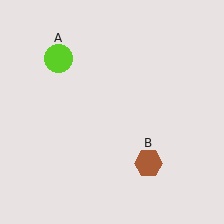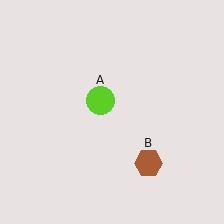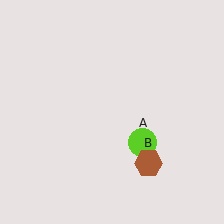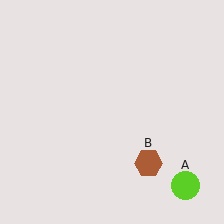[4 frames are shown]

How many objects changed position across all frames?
1 object changed position: lime circle (object A).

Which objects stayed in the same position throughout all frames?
Brown hexagon (object B) remained stationary.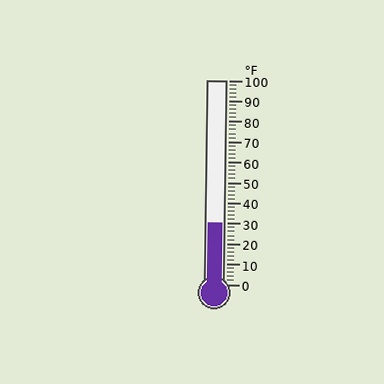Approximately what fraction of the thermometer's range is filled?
The thermometer is filled to approximately 30% of its range.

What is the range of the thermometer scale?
The thermometer scale ranges from 0°F to 100°F.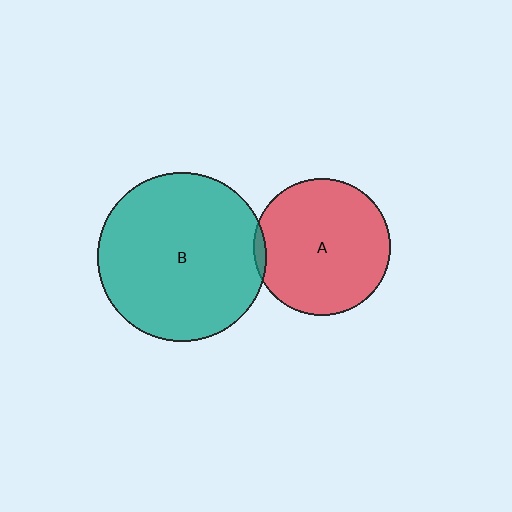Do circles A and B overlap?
Yes.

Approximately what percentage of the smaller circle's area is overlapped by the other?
Approximately 5%.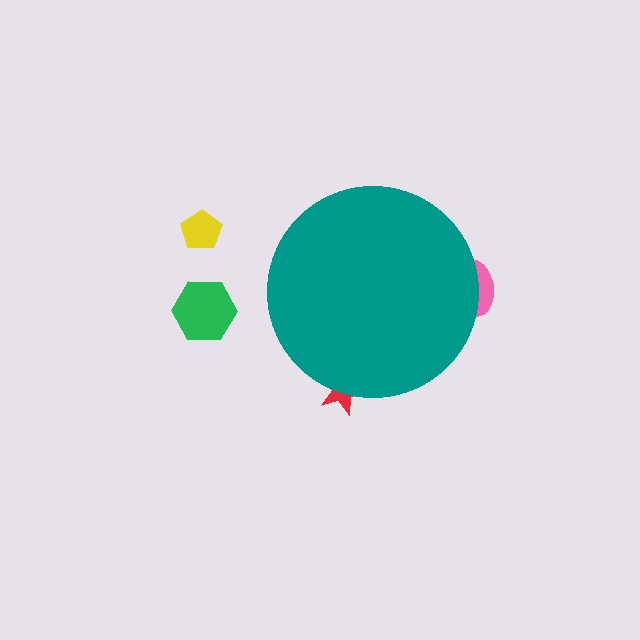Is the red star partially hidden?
Yes, the red star is partially hidden behind the teal circle.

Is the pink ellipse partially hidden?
Yes, the pink ellipse is partially hidden behind the teal circle.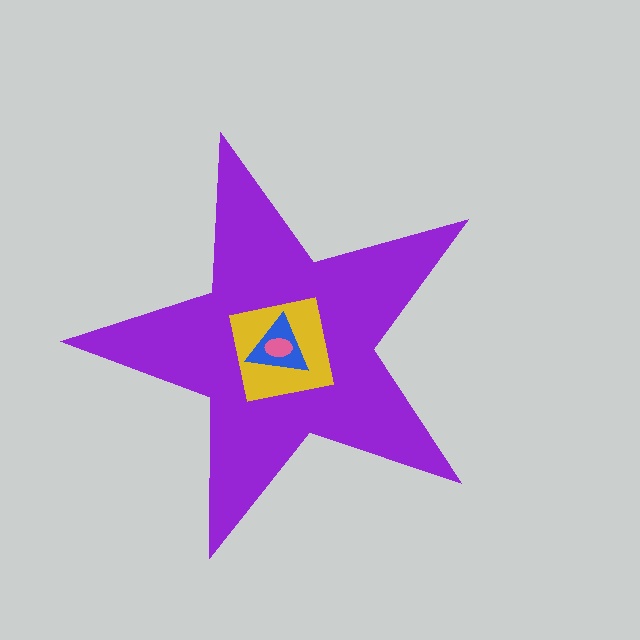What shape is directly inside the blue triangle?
The pink ellipse.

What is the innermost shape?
The pink ellipse.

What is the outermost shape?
The purple star.